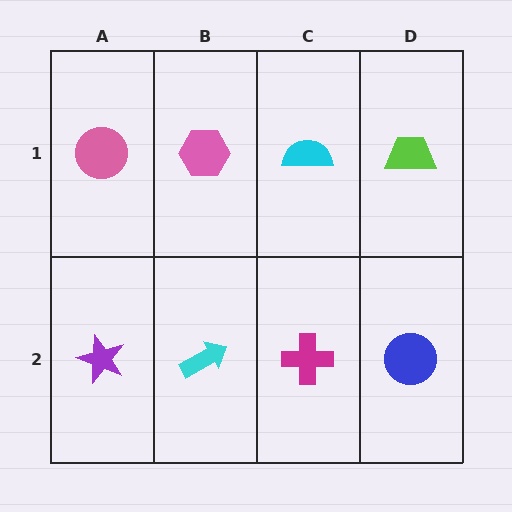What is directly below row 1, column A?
A purple star.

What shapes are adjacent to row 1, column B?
A cyan arrow (row 2, column B), a pink circle (row 1, column A), a cyan semicircle (row 1, column C).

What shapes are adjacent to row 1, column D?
A blue circle (row 2, column D), a cyan semicircle (row 1, column C).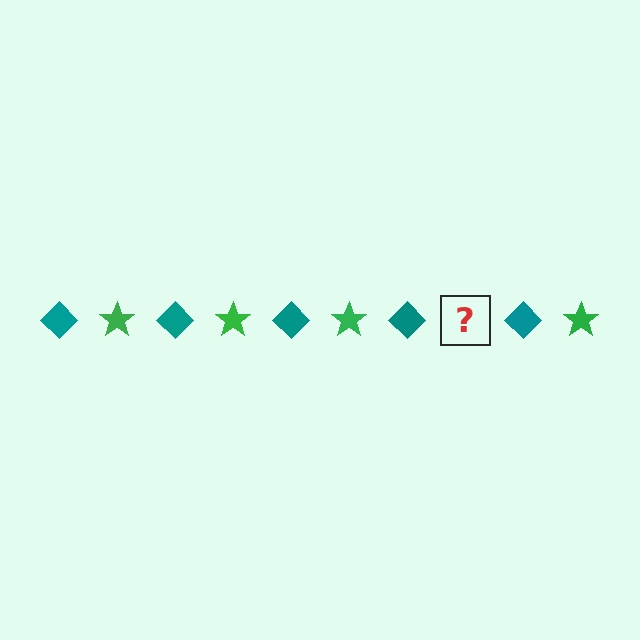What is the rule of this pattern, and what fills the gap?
The rule is that the pattern alternates between teal diamond and green star. The gap should be filled with a green star.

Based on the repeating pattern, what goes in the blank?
The blank should be a green star.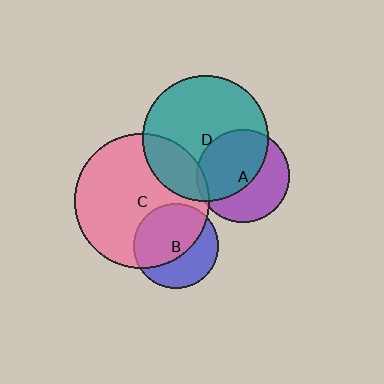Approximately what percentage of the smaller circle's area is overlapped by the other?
Approximately 5%.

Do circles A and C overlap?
Yes.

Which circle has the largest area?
Circle C (pink).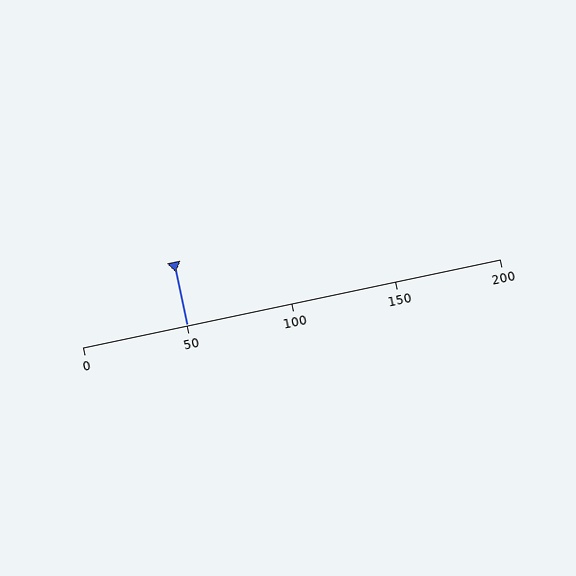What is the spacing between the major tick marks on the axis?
The major ticks are spaced 50 apart.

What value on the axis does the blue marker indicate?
The marker indicates approximately 50.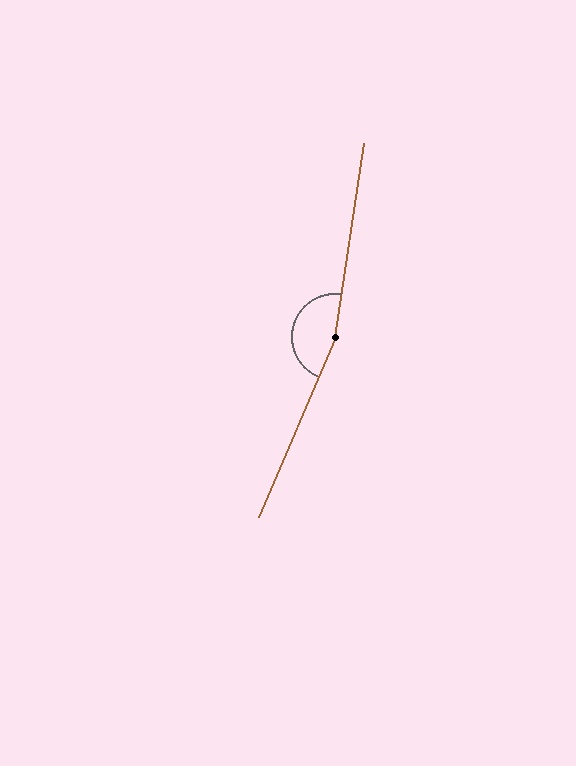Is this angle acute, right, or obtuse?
It is obtuse.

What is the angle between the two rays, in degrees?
Approximately 165 degrees.